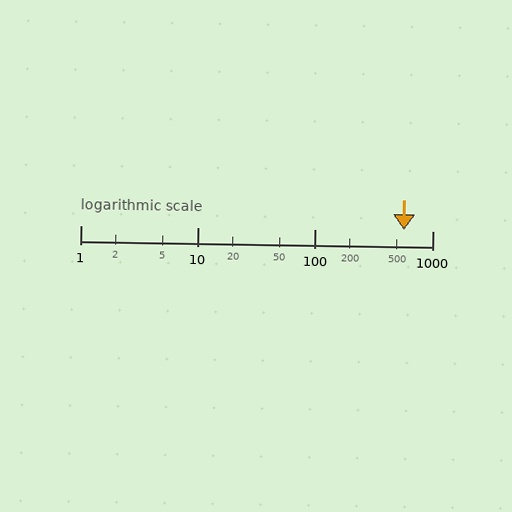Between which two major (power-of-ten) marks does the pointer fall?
The pointer is between 100 and 1000.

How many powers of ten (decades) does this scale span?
The scale spans 3 decades, from 1 to 1000.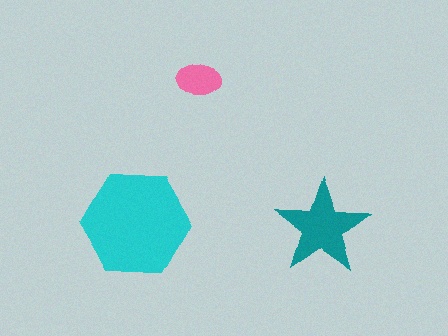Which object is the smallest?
The pink ellipse.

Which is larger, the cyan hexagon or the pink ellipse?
The cyan hexagon.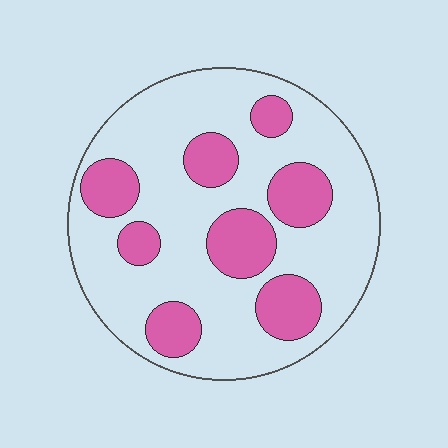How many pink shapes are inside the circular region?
8.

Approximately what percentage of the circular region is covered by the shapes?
Approximately 30%.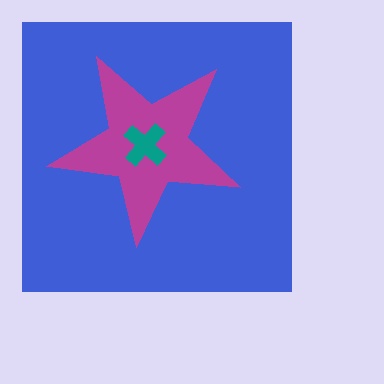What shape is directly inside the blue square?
The magenta star.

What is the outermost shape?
The blue square.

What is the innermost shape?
The teal cross.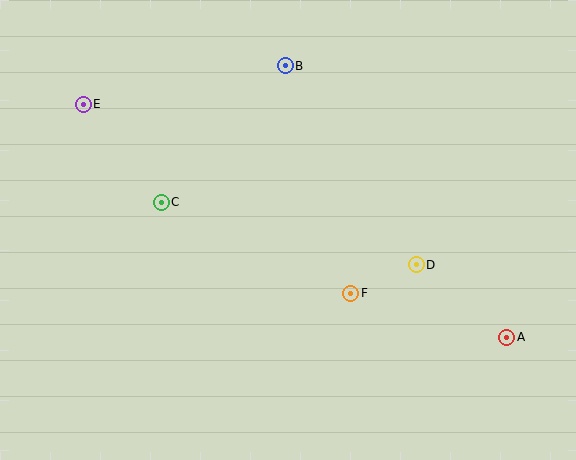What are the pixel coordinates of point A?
Point A is at (507, 338).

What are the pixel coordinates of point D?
Point D is at (416, 265).